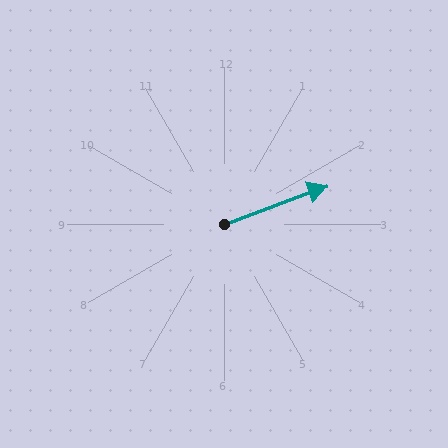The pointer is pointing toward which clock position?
Roughly 2 o'clock.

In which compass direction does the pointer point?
East.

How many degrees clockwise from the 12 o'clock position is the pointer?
Approximately 69 degrees.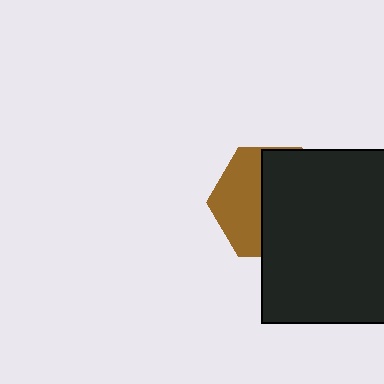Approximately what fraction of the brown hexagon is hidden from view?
Roughly 58% of the brown hexagon is hidden behind the black square.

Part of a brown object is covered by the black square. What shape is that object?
It is a hexagon.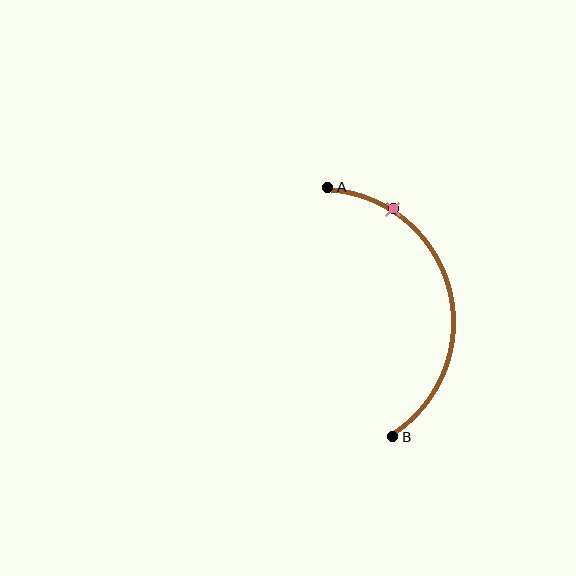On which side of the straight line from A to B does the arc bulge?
The arc bulges to the right of the straight line connecting A and B.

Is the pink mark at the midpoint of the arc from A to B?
No. The pink mark lies on the arc but is closer to endpoint A. The arc midpoint would be at the point on the curve equidistant along the arc from both A and B.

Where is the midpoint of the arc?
The arc midpoint is the point on the curve farthest from the straight line joining A and B. It sits to the right of that line.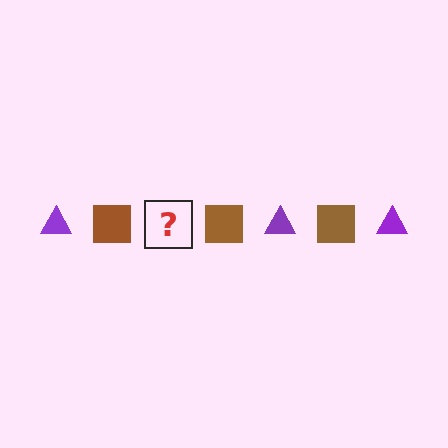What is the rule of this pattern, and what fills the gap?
The rule is that the pattern alternates between purple triangle and brown square. The gap should be filled with a purple triangle.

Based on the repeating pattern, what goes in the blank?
The blank should be a purple triangle.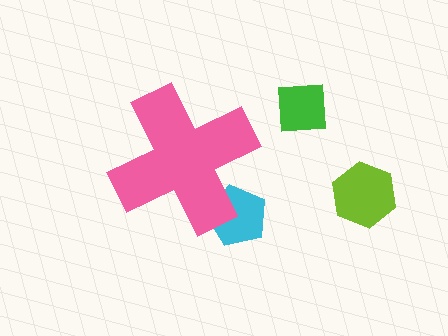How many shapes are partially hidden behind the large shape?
1 shape is partially hidden.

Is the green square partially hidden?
No, the green square is fully visible.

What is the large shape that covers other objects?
A pink cross.